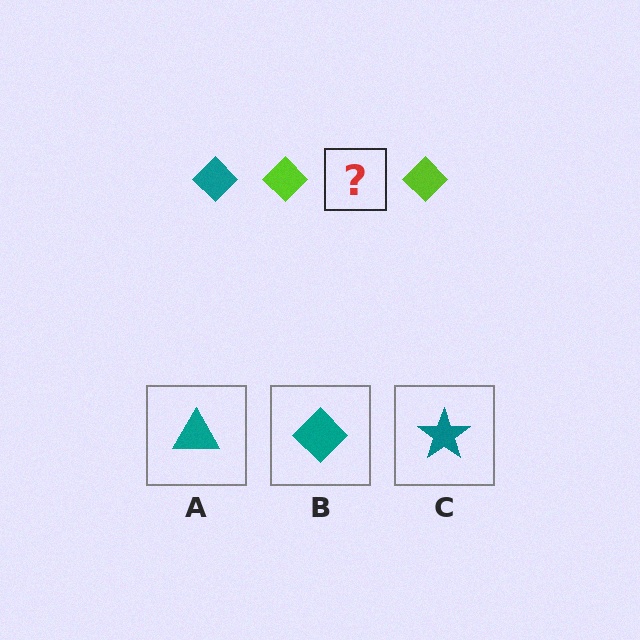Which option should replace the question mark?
Option B.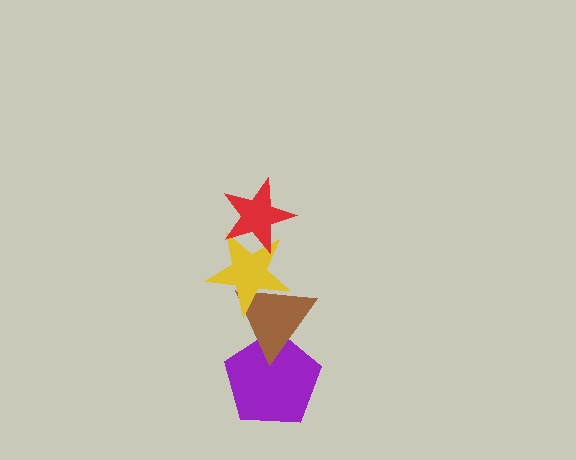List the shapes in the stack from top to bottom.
From top to bottom: the red star, the yellow star, the brown triangle, the purple pentagon.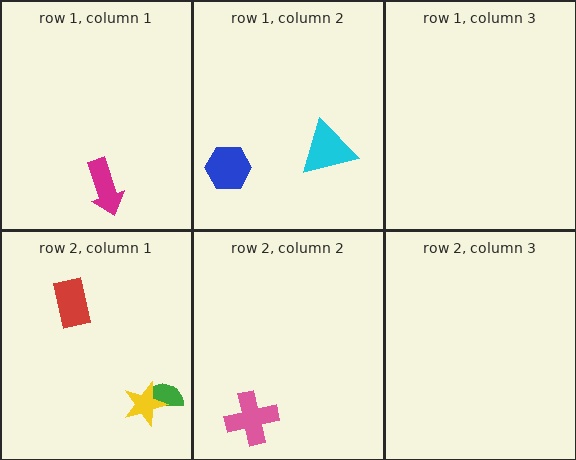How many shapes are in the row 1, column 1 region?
1.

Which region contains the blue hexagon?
The row 1, column 2 region.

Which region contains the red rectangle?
The row 2, column 1 region.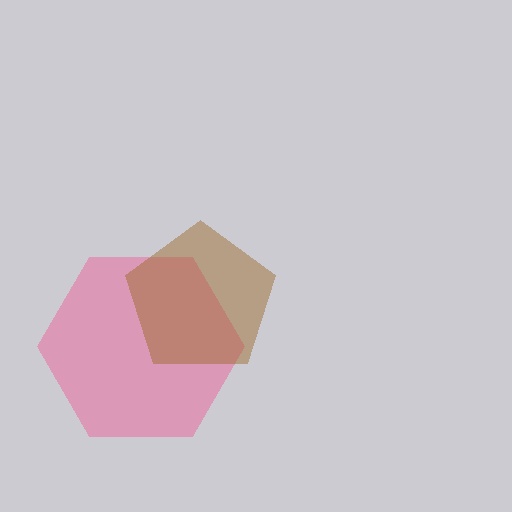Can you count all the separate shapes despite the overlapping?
Yes, there are 2 separate shapes.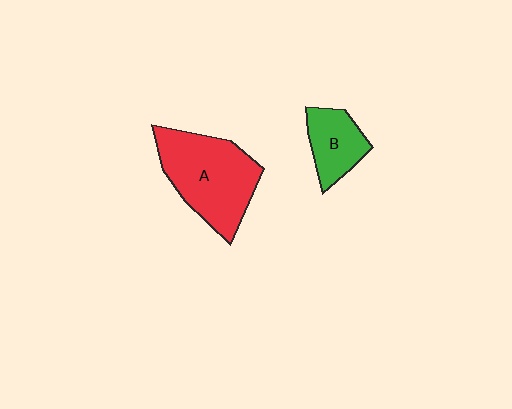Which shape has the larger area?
Shape A (red).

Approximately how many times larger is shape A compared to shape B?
Approximately 2.1 times.